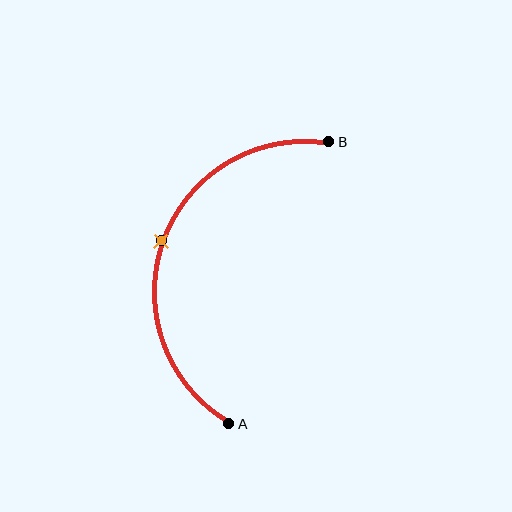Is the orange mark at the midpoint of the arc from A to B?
Yes. The orange mark lies on the arc at equal arc-length from both A and B — it is the arc midpoint.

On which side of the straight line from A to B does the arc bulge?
The arc bulges to the left of the straight line connecting A and B.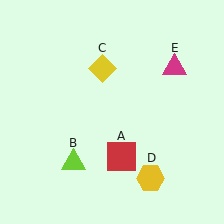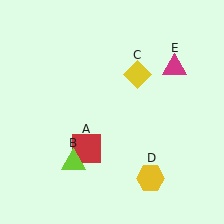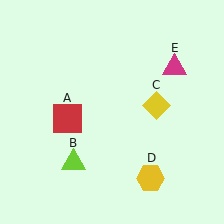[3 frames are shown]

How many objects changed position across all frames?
2 objects changed position: red square (object A), yellow diamond (object C).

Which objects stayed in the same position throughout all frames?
Lime triangle (object B) and yellow hexagon (object D) and magenta triangle (object E) remained stationary.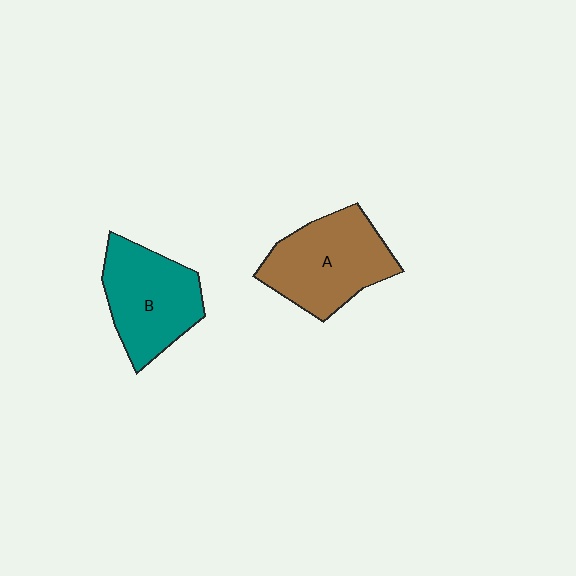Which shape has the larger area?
Shape A (brown).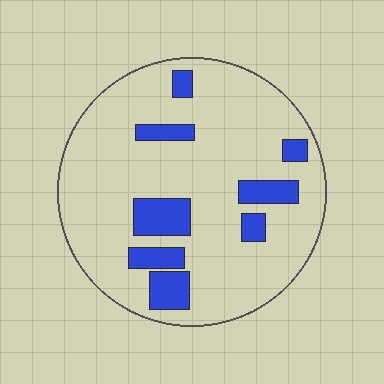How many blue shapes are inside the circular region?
8.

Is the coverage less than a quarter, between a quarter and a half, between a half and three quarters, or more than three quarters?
Less than a quarter.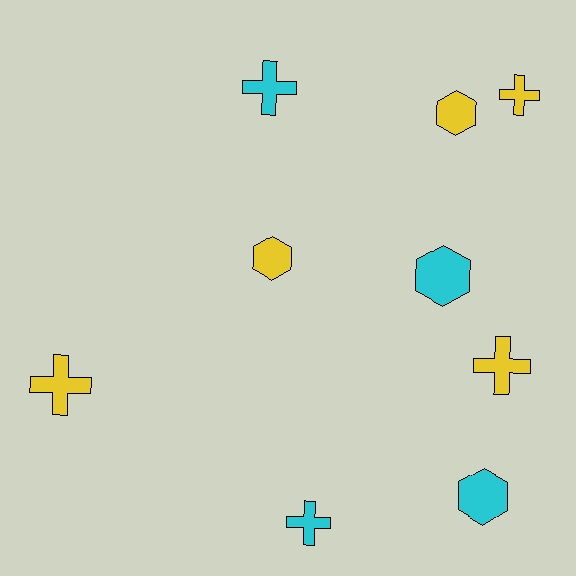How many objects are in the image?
There are 9 objects.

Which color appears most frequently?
Yellow, with 5 objects.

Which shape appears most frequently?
Cross, with 5 objects.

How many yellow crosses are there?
There are 3 yellow crosses.